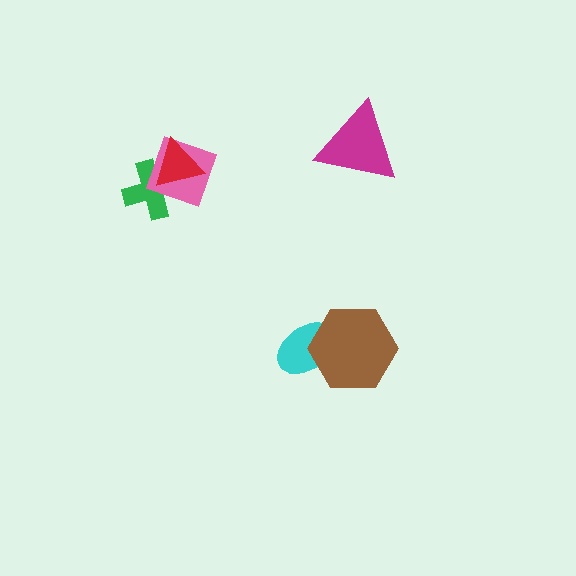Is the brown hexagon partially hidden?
No, no other shape covers it.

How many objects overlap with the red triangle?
2 objects overlap with the red triangle.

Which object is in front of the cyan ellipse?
The brown hexagon is in front of the cyan ellipse.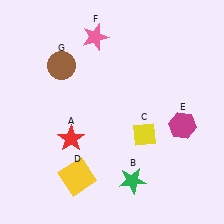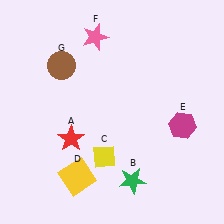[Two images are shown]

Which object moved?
The yellow diamond (C) moved left.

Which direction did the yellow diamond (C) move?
The yellow diamond (C) moved left.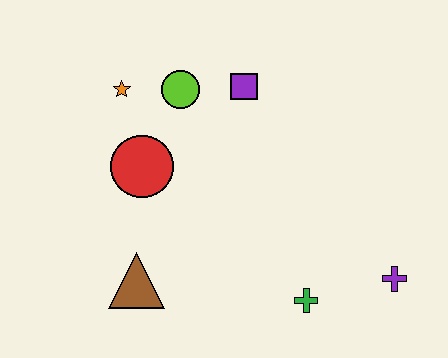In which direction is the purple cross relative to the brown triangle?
The purple cross is to the right of the brown triangle.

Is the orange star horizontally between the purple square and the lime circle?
No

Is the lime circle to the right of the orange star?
Yes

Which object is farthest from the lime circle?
The purple cross is farthest from the lime circle.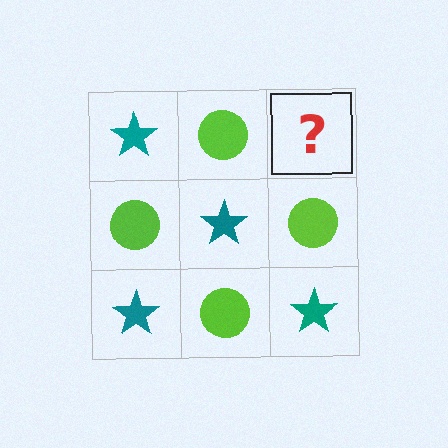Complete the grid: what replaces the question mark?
The question mark should be replaced with a teal star.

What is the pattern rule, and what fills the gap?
The rule is that it alternates teal star and lime circle in a checkerboard pattern. The gap should be filled with a teal star.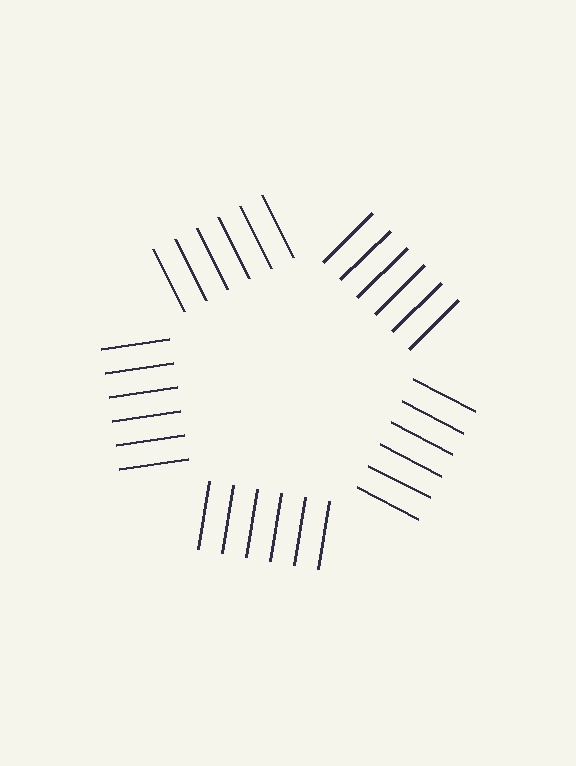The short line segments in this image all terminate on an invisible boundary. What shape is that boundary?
An illusory pentagon — the line segments terminate on its edges but no continuous stroke is drawn.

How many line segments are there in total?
30 — 6 along each of the 5 edges.